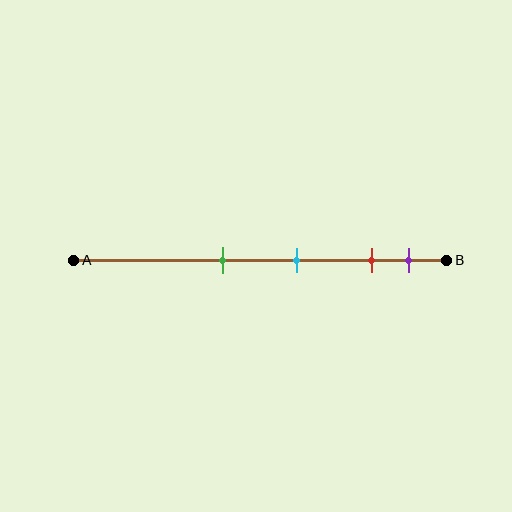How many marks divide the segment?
There are 4 marks dividing the segment.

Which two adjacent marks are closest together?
The red and purple marks are the closest adjacent pair.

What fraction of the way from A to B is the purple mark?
The purple mark is approximately 90% (0.9) of the way from A to B.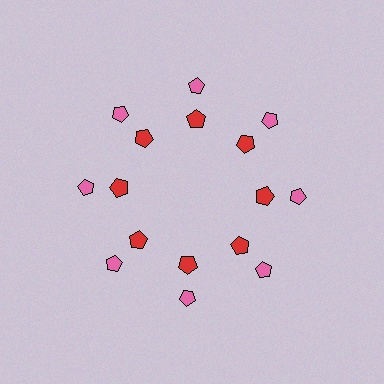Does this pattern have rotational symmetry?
Yes, this pattern has 8-fold rotational symmetry. It looks the same after rotating 45 degrees around the center.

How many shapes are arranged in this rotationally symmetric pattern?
There are 16 shapes, arranged in 8 groups of 2.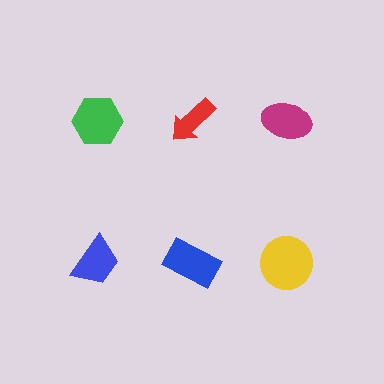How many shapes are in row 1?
3 shapes.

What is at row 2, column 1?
A blue trapezoid.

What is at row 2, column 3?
A yellow circle.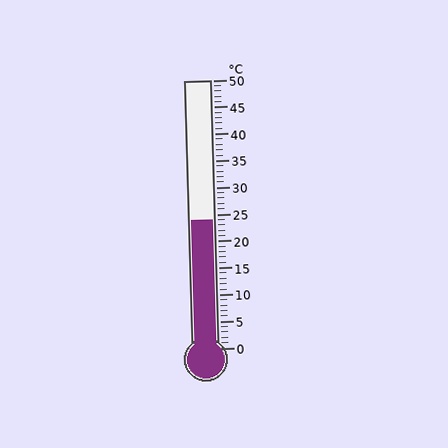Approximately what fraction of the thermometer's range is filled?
The thermometer is filled to approximately 50% of its range.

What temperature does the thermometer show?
The thermometer shows approximately 24°C.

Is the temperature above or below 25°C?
The temperature is below 25°C.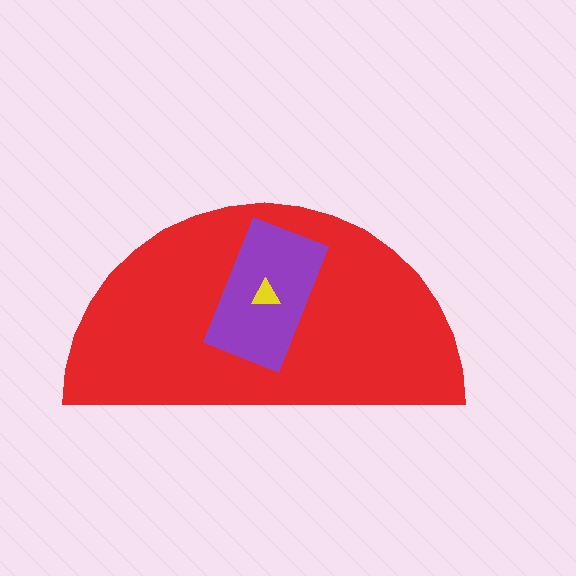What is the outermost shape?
The red semicircle.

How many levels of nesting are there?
3.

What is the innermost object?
The yellow triangle.